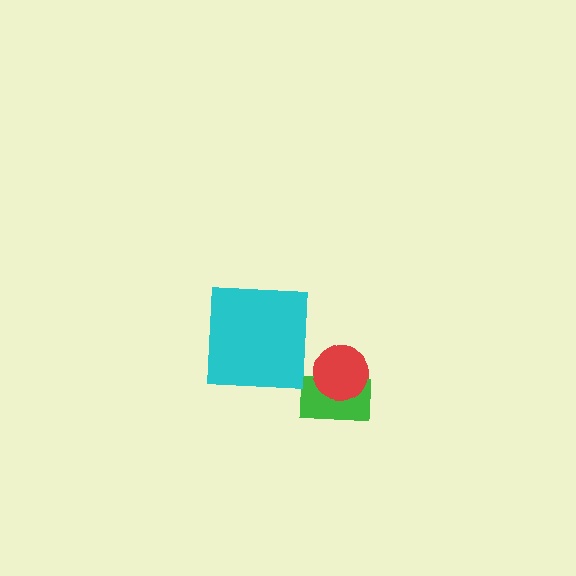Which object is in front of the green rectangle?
The red circle is in front of the green rectangle.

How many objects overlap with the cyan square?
0 objects overlap with the cyan square.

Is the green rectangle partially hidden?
Yes, it is partially covered by another shape.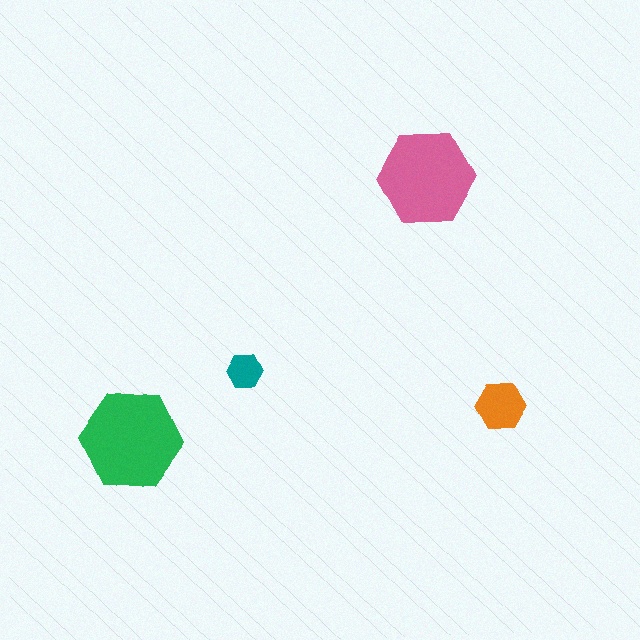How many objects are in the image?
There are 4 objects in the image.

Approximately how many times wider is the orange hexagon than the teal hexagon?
About 1.5 times wider.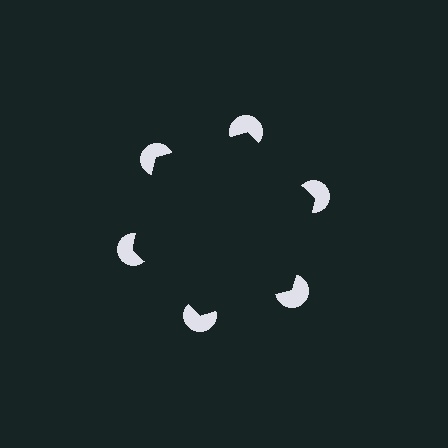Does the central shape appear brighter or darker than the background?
It typically appears slightly darker than the background, even though no actual brightness change is drawn.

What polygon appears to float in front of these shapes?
An illusory hexagon — its edges are inferred from the aligned wedge cuts in the pac-man discs, not physically drawn.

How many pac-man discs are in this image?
There are 6 — one at each vertex of the illusory hexagon.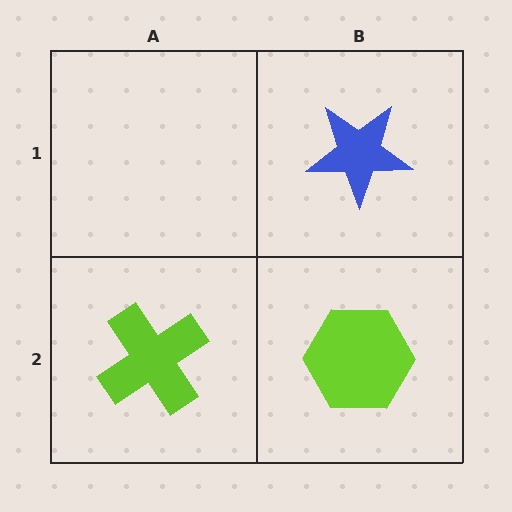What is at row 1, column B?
A blue star.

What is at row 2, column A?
A lime cross.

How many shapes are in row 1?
1 shape.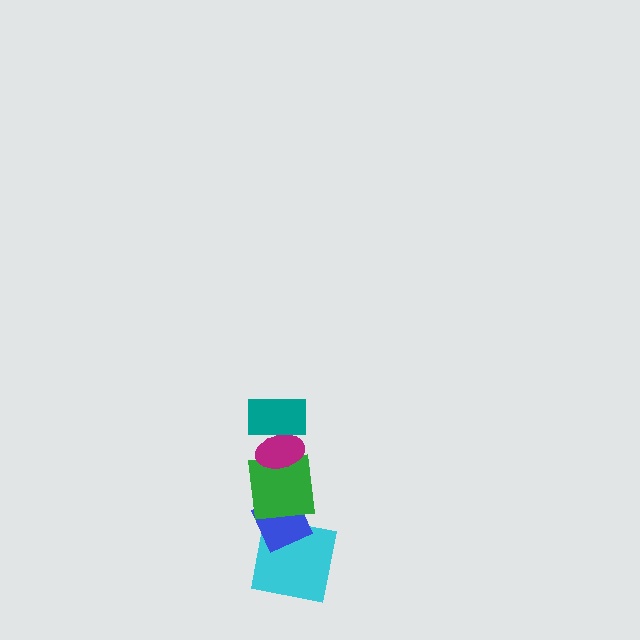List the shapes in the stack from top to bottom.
From top to bottom: the teal rectangle, the magenta ellipse, the green square, the blue diamond, the cyan square.